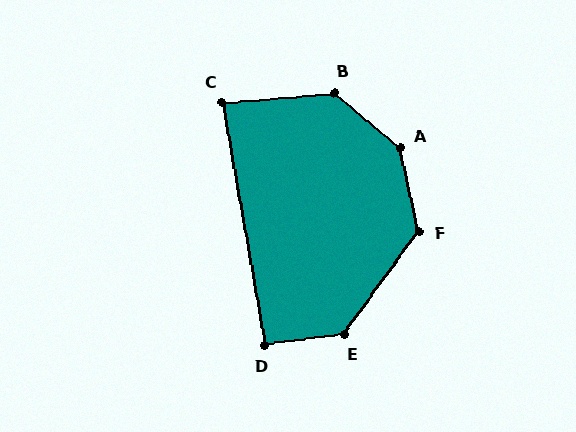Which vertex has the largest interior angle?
A, at approximately 142 degrees.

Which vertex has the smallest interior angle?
C, at approximately 85 degrees.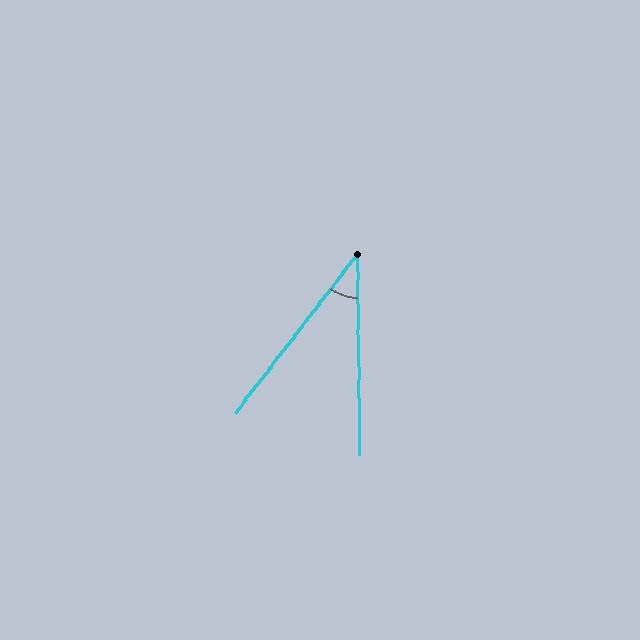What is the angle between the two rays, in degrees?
Approximately 38 degrees.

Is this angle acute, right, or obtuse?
It is acute.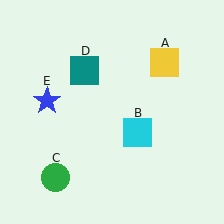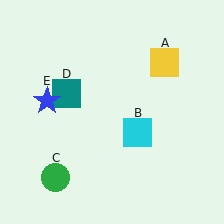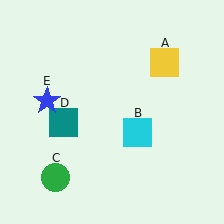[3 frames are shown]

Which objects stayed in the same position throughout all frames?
Yellow square (object A) and cyan square (object B) and green circle (object C) and blue star (object E) remained stationary.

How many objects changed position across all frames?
1 object changed position: teal square (object D).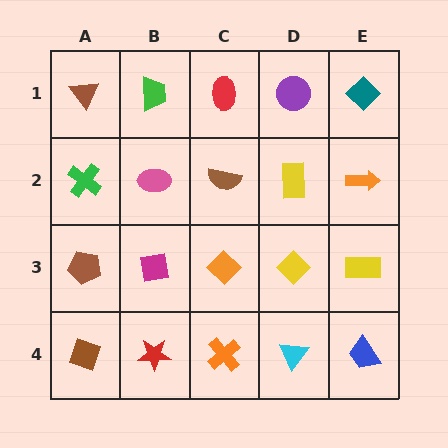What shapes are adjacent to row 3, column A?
A green cross (row 2, column A), a brown diamond (row 4, column A), a magenta square (row 3, column B).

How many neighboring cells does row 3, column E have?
3.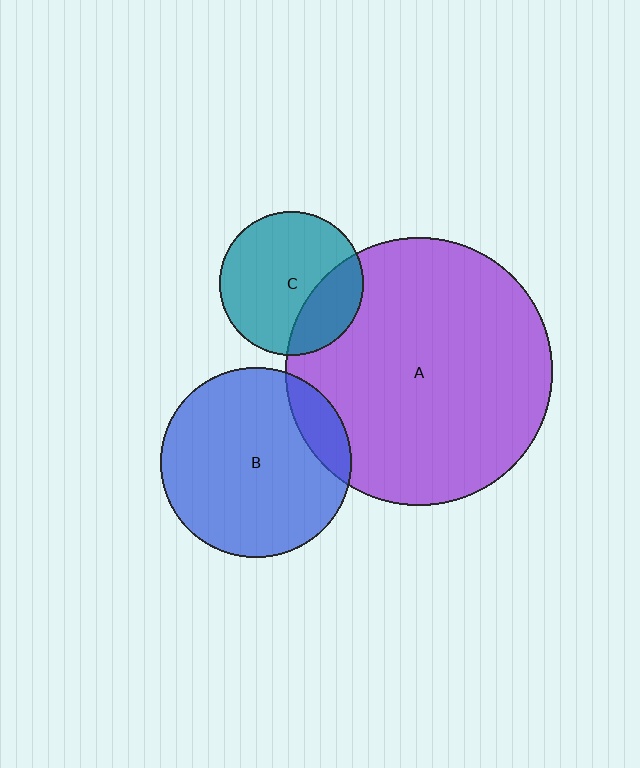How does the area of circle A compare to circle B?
Approximately 2.0 times.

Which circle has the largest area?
Circle A (purple).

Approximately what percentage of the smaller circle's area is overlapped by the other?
Approximately 25%.